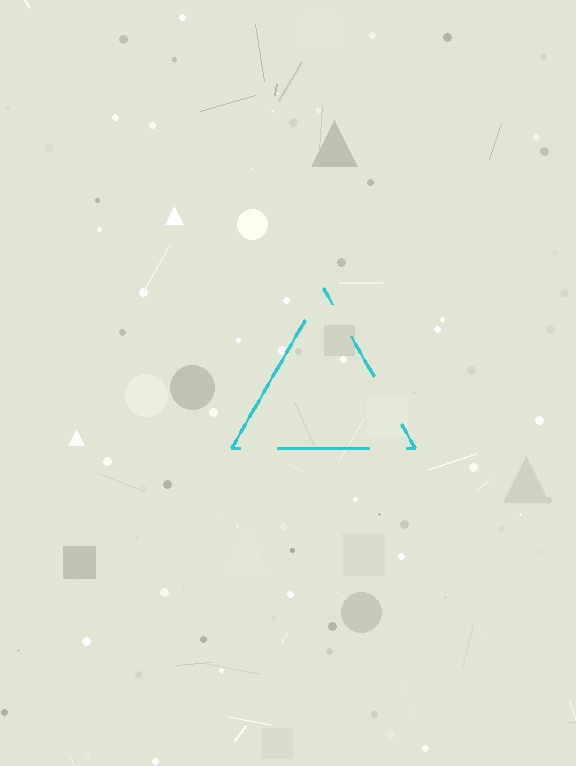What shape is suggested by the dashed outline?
The dashed outline suggests a triangle.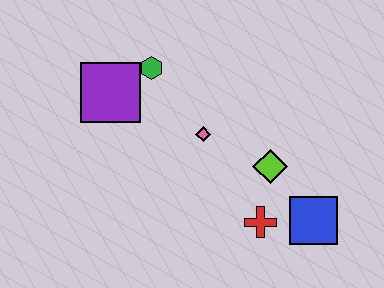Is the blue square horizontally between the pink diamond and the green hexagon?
No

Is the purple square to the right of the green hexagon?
No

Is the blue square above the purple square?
No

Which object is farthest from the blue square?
The purple square is farthest from the blue square.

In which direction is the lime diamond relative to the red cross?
The lime diamond is above the red cross.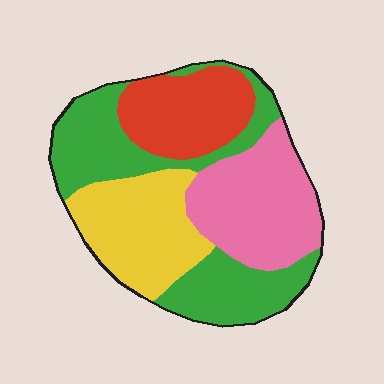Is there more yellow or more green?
Green.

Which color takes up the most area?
Green, at roughly 35%.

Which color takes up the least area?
Red, at roughly 20%.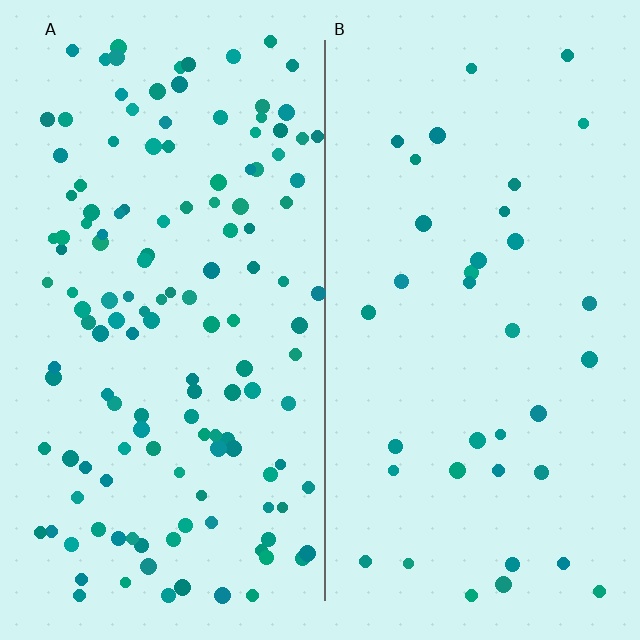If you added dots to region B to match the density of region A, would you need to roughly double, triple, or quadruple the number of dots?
Approximately quadruple.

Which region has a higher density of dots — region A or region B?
A (the left).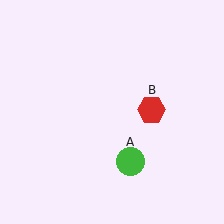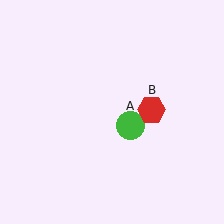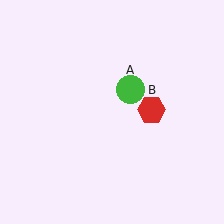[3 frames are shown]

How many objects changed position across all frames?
1 object changed position: green circle (object A).